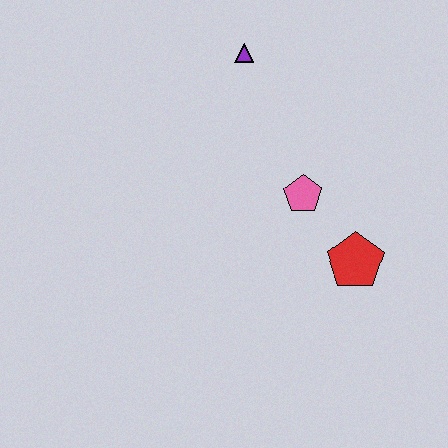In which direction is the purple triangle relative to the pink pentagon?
The purple triangle is above the pink pentagon.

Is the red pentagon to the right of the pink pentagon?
Yes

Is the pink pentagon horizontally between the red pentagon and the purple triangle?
Yes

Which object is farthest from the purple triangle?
The red pentagon is farthest from the purple triangle.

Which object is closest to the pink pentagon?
The red pentagon is closest to the pink pentagon.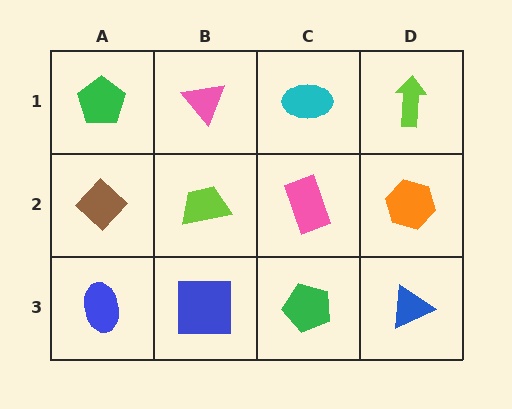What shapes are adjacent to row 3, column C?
A pink rectangle (row 2, column C), a blue square (row 3, column B), a blue triangle (row 3, column D).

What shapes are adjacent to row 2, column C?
A cyan ellipse (row 1, column C), a green pentagon (row 3, column C), a lime trapezoid (row 2, column B), an orange hexagon (row 2, column D).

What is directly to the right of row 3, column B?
A green pentagon.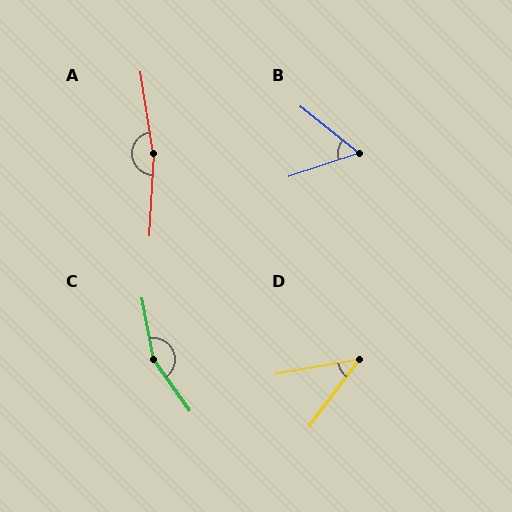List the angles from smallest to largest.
D (44°), B (57°), C (155°), A (168°).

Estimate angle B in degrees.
Approximately 57 degrees.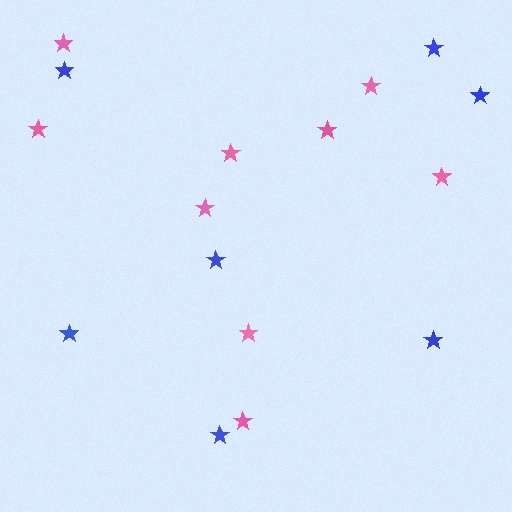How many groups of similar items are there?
There are 2 groups: one group of pink stars (9) and one group of blue stars (7).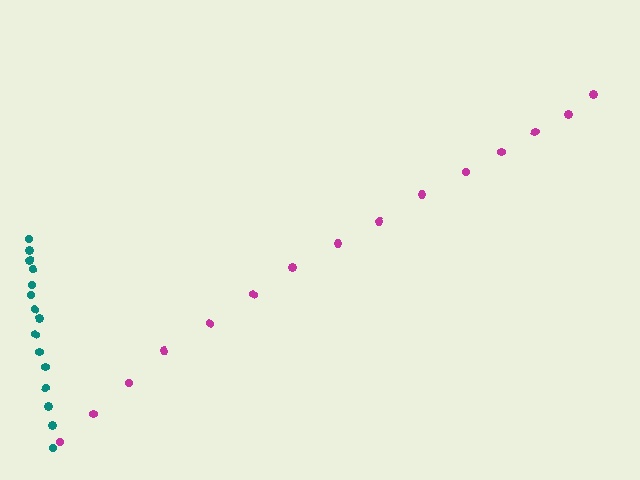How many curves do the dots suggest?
There are 2 distinct paths.